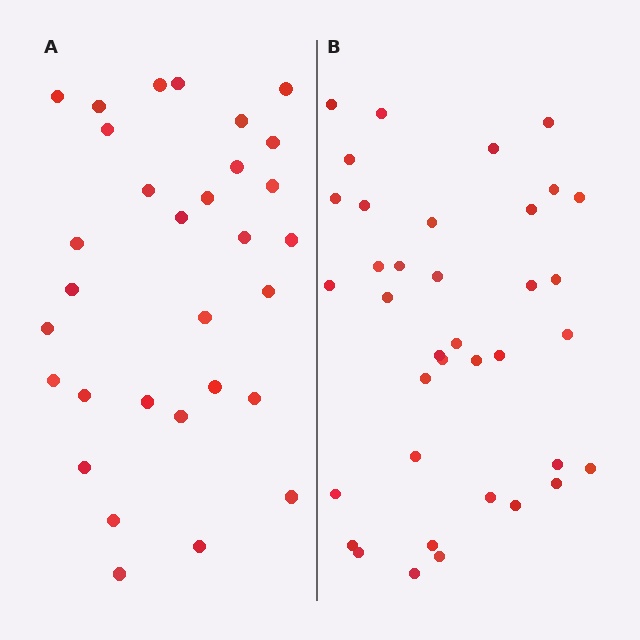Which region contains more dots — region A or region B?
Region B (the right region) has more dots.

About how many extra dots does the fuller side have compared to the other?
Region B has about 6 more dots than region A.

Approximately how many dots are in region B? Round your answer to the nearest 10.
About 40 dots. (The exact count is 37, which rounds to 40.)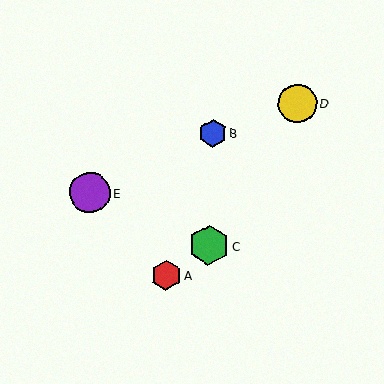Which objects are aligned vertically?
Objects B, C are aligned vertically.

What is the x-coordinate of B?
Object B is at x≈213.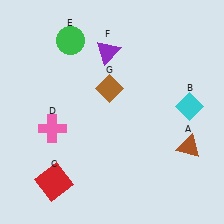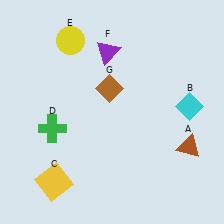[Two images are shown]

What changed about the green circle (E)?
In Image 1, E is green. In Image 2, it changed to yellow.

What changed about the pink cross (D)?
In Image 1, D is pink. In Image 2, it changed to green.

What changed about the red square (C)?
In Image 1, C is red. In Image 2, it changed to yellow.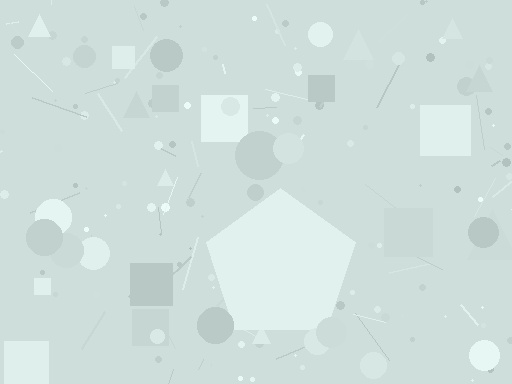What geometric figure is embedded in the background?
A pentagon is embedded in the background.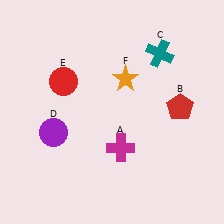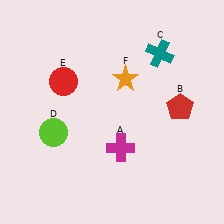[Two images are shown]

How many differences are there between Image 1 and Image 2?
There is 1 difference between the two images.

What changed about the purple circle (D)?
In Image 1, D is purple. In Image 2, it changed to lime.